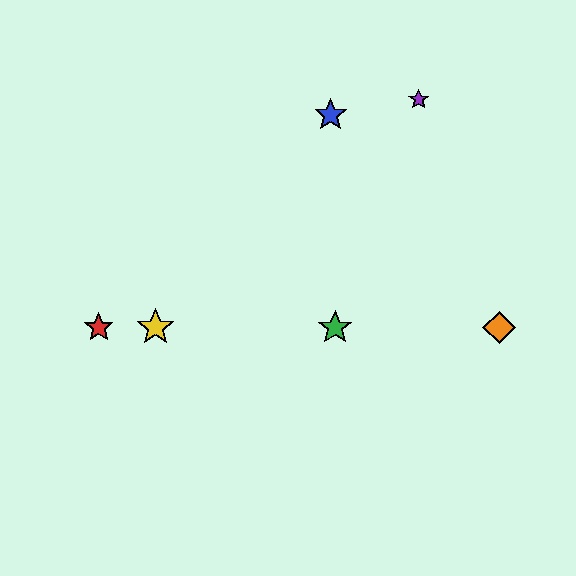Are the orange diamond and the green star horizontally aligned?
Yes, both are at y≈328.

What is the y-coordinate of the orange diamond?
The orange diamond is at y≈328.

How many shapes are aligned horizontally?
4 shapes (the red star, the green star, the yellow star, the orange diamond) are aligned horizontally.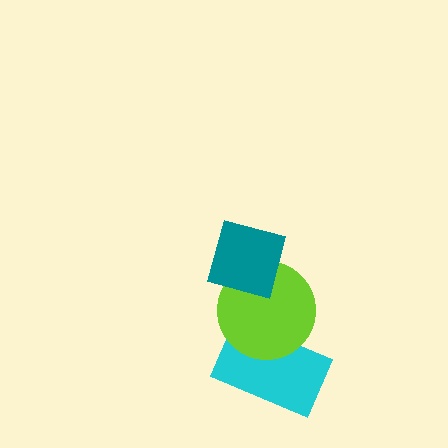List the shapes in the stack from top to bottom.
From top to bottom: the teal diamond, the lime circle, the cyan rectangle.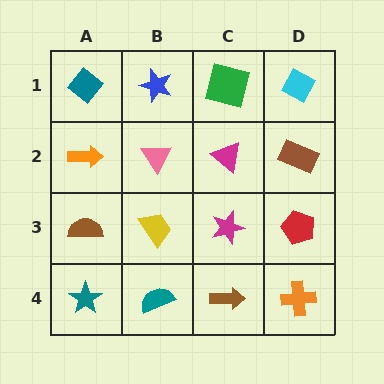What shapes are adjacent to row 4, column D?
A red pentagon (row 3, column D), a brown arrow (row 4, column C).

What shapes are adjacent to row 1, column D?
A brown rectangle (row 2, column D), a green square (row 1, column C).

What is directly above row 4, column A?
A brown semicircle.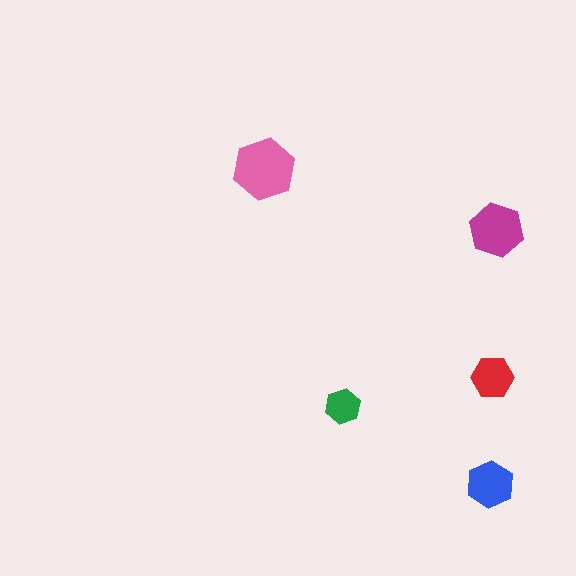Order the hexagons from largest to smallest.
the pink one, the magenta one, the blue one, the red one, the green one.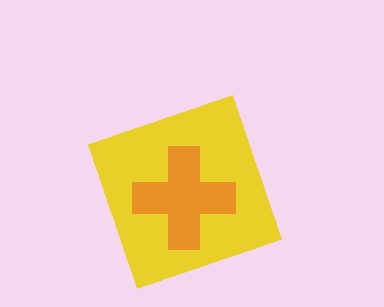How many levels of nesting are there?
2.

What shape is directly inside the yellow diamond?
The orange cross.